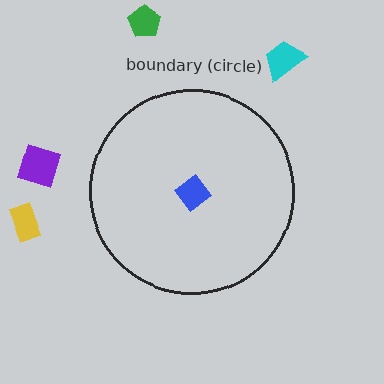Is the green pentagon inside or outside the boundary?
Outside.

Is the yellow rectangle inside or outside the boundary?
Outside.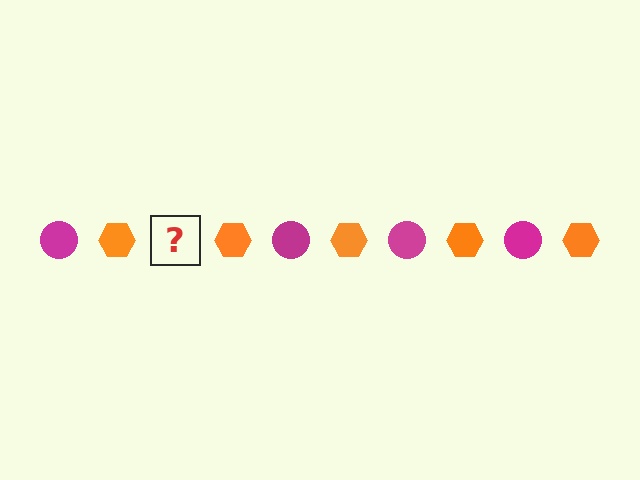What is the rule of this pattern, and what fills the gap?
The rule is that the pattern alternates between magenta circle and orange hexagon. The gap should be filled with a magenta circle.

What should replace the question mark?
The question mark should be replaced with a magenta circle.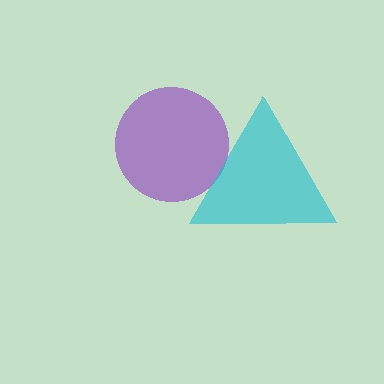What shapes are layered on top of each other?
The layered shapes are: a purple circle, a cyan triangle.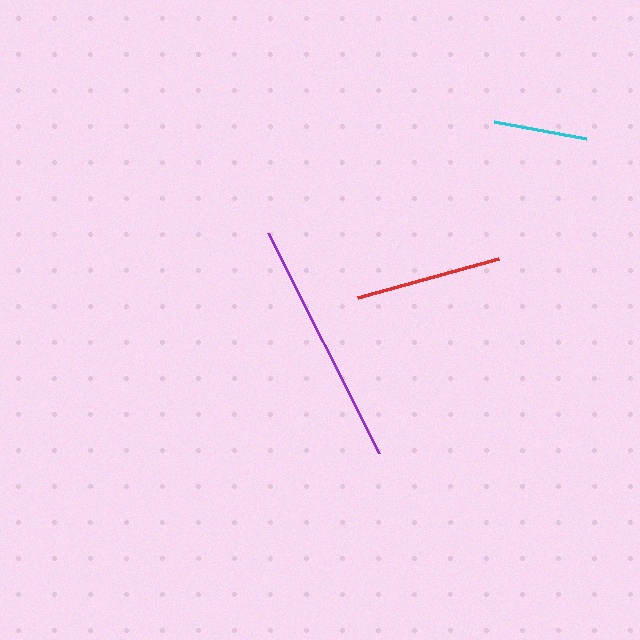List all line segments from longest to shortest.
From longest to shortest: purple, red, cyan.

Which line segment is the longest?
The purple line is the longest at approximately 247 pixels.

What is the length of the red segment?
The red segment is approximately 147 pixels long.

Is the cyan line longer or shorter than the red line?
The red line is longer than the cyan line.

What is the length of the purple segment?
The purple segment is approximately 247 pixels long.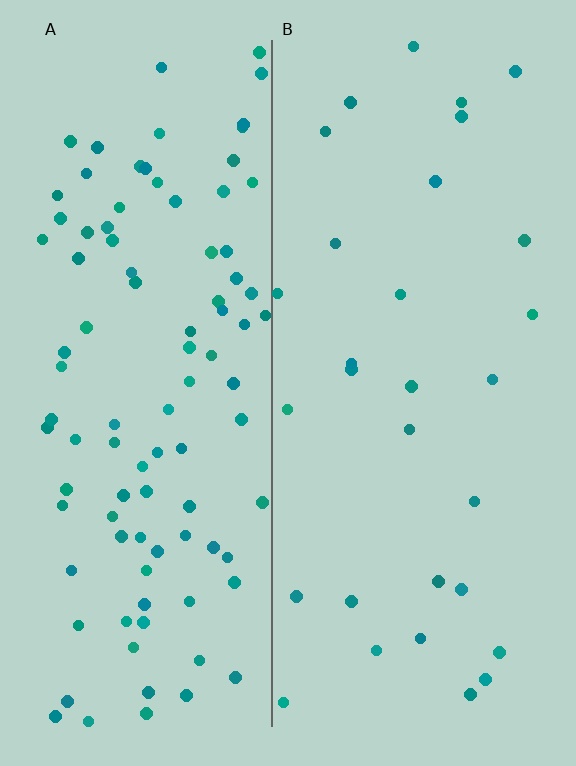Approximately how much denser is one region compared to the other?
Approximately 3.2× — region A over region B.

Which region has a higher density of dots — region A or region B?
A (the left).